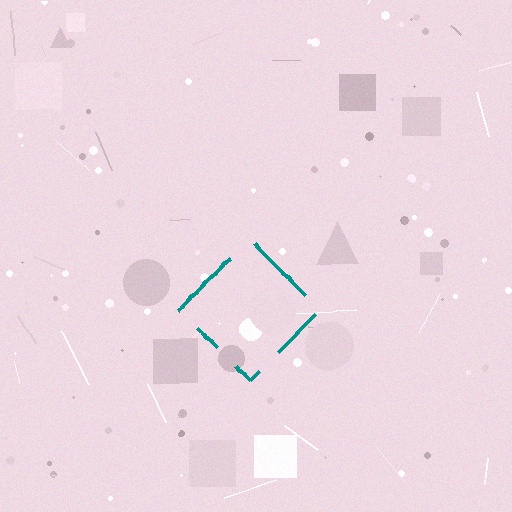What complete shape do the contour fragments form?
The contour fragments form a diamond.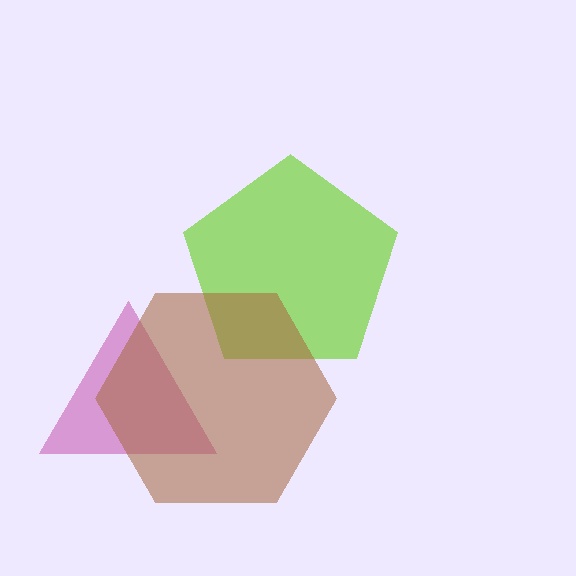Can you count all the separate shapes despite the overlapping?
Yes, there are 3 separate shapes.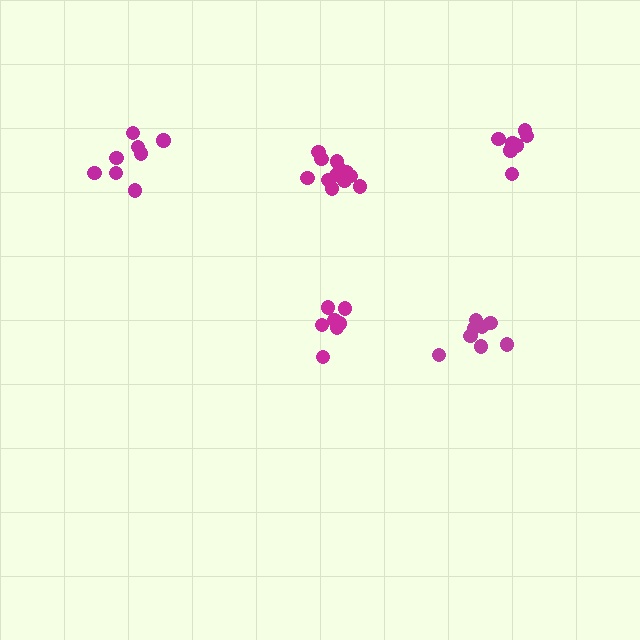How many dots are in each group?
Group 1: 8 dots, Group 2: 8 dots, Group 3: 7 dots, Group 4: 7 dots, Group 5: 12 dots (42 total).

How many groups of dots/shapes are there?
There are 5 groups.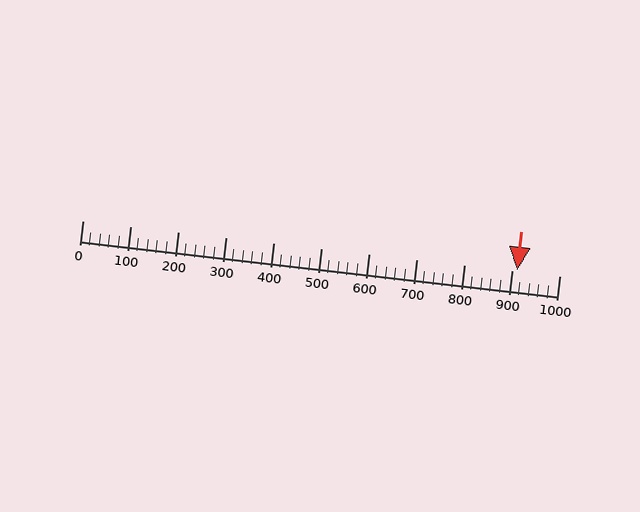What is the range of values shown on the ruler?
The ruler shows values from 0 to 1000.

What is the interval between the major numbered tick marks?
The major tick marks are spaced 100 units apart.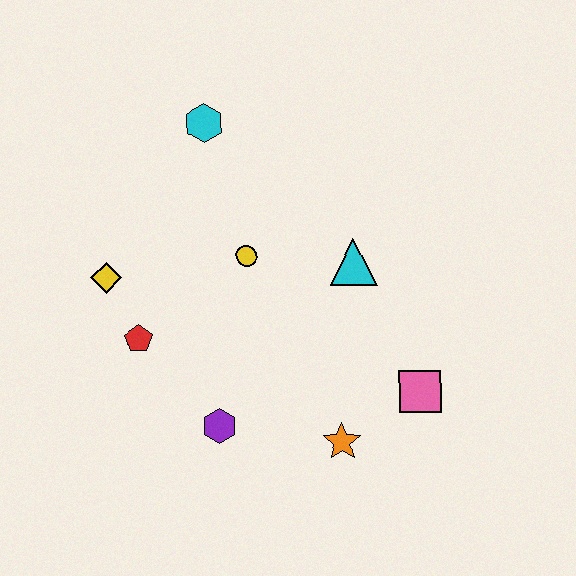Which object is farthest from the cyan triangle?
The yellow diamond is farthest from the cyan triangle.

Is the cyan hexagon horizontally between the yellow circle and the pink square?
No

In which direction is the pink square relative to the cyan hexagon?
The pink square is below the cyan hexagon.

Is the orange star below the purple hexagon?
Yes